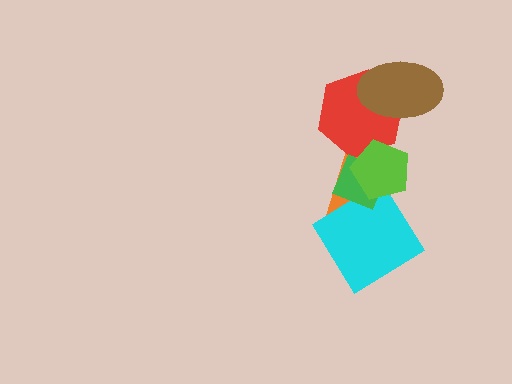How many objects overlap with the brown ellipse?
1 object overlaps with the brown ellipse.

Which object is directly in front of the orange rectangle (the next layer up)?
The cyan diamond is directly in front of the orange rectangle.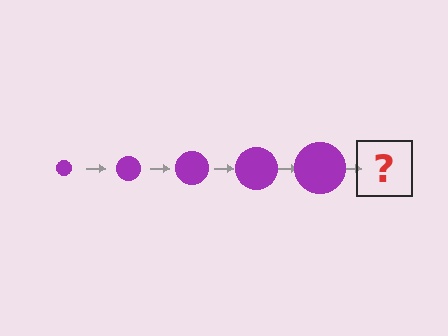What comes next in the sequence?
The next element should be a purple circle, larger than the previous one.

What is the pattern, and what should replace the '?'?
The pattern is that the circle gets progressively larger each step. The '?' should be a purple circle, larger than the previous one.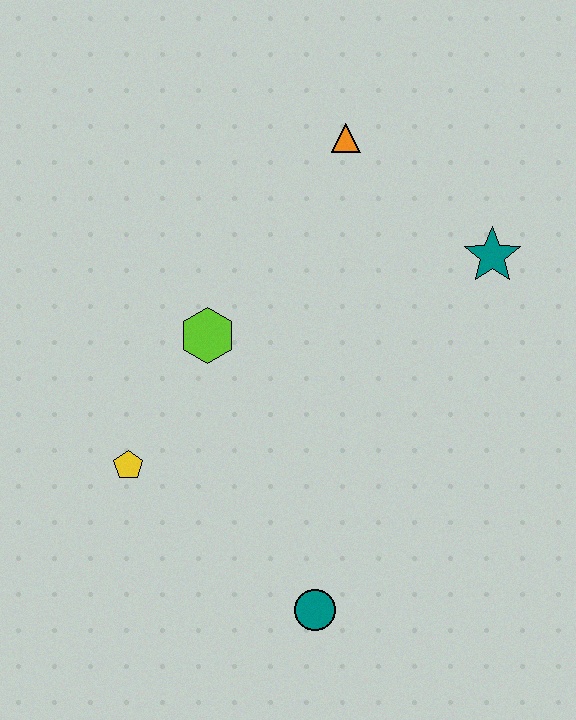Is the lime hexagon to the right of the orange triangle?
No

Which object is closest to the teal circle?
The yellow pentagon is closest to the teal circle.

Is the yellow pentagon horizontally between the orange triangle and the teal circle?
No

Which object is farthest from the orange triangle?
The teal circle is farthest from the orange triangle.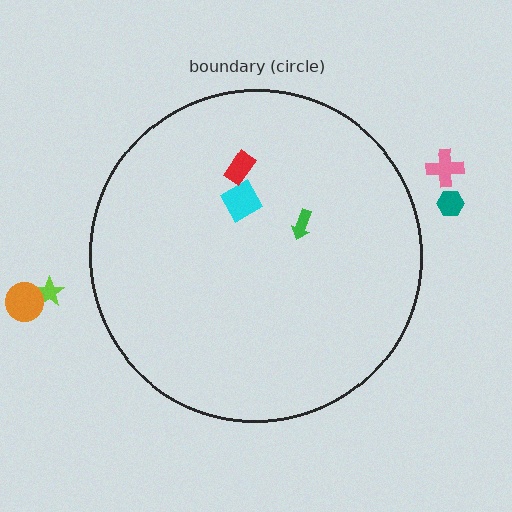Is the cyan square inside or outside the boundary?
Inside.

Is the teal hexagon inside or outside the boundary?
Outside.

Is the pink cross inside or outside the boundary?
Outside.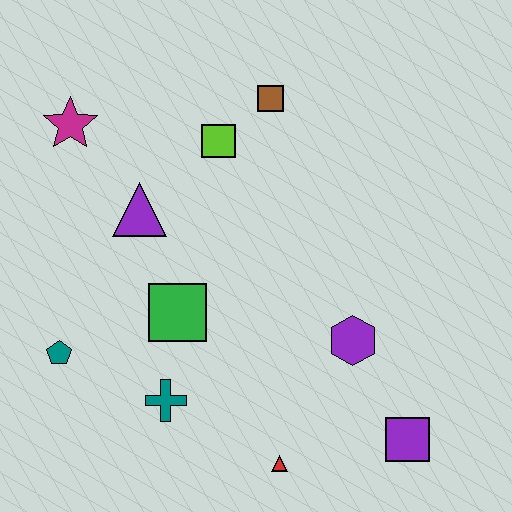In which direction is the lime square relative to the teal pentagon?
The lime square is above the teal pentagon.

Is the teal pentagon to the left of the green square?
Yes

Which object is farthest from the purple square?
The magenta star is farthest from the purple square.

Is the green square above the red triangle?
Yes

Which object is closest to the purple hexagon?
The purple square is closest to the purple hexagon.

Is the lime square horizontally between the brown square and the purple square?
No